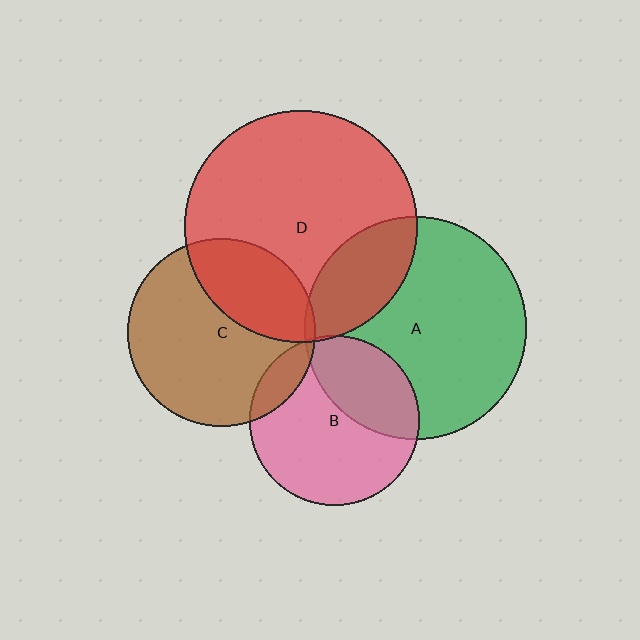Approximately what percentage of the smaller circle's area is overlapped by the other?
Approximately 30%.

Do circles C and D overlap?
Yes.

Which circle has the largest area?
Circle D (red).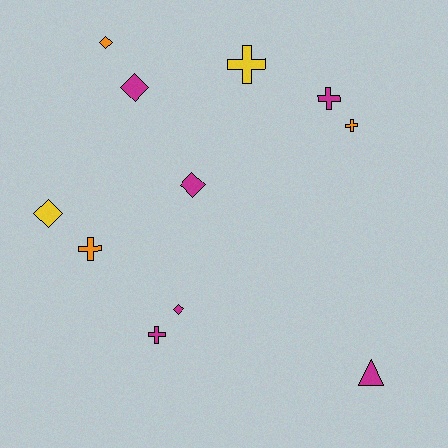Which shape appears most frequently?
Cross, with 5 objects.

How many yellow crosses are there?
There is 1 yellow cross.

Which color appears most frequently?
Magenta, with 6 objects.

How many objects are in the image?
There are 11 objects.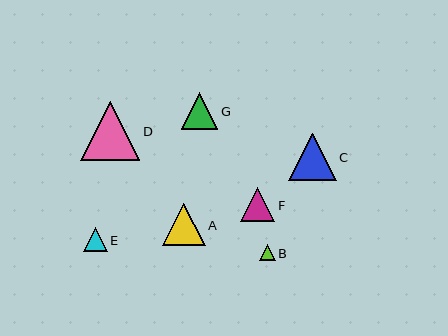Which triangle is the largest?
Triangle D is the largest with a size of approximately 59 pixels.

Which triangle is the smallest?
Triangle B is the smallest with a size of approximately 16 pixels.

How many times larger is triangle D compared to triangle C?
Triangle D is approximately 1.2 times the size of triangle C.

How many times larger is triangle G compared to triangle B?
Triangle G is approximately 2.2 times the size of triangle B.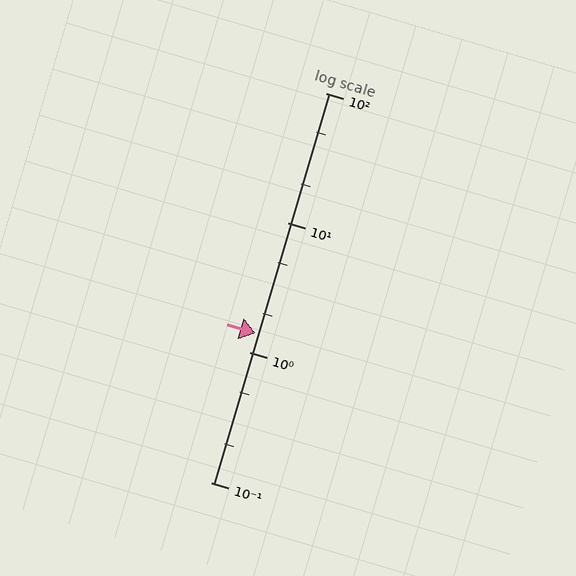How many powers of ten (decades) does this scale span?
The scale spans 3 decades, from 0.1 to 100.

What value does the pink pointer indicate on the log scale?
The pointer indicates approximately 1.4.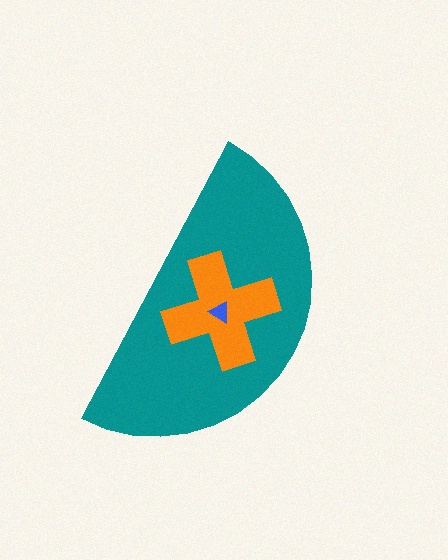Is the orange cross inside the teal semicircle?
Yes.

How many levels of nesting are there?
3.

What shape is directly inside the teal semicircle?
The orange cross.